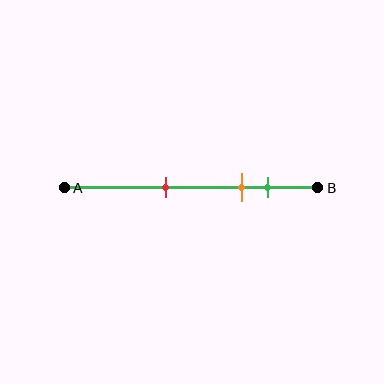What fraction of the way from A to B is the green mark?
The green mark is approximately 80% (0.8) of the way from A to B.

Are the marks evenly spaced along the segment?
No, the marks are not evenly spaced.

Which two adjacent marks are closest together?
The orange and green marks are the closest adjacent pair.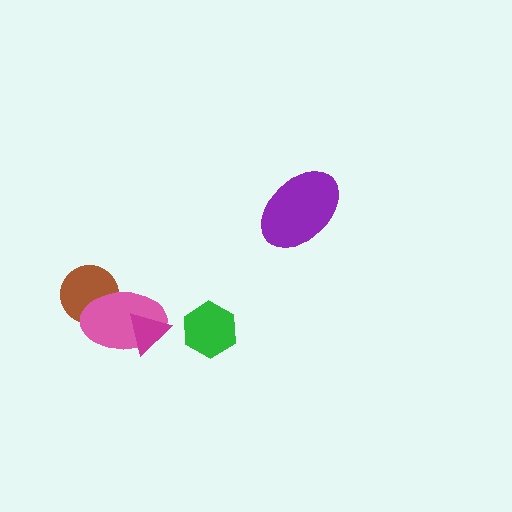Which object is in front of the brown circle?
The pink ellipse is in front of the brown circle.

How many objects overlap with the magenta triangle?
1 object overlaps with the magenta triangle.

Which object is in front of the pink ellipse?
The magenta triangle is in front of the pink ellipse.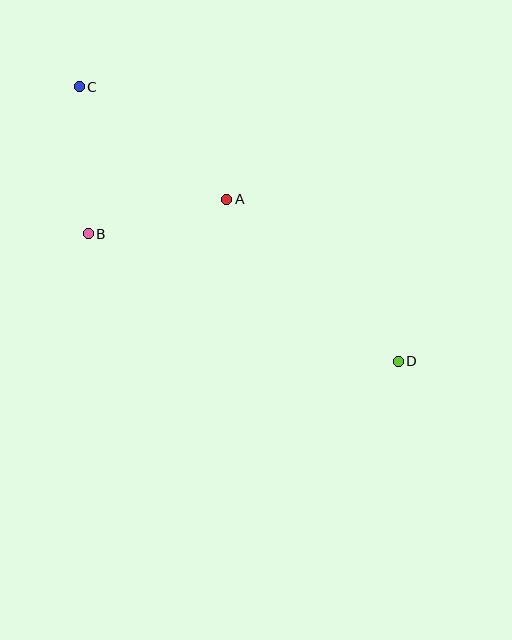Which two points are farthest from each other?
Points C and D are farthest from each other.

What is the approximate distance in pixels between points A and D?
The distance between A and D is approximately 236 pixels.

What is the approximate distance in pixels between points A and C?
The distance between A and C is approximately 185 pixels.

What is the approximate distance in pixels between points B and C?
The distance between B and C is approximately 147 pixels.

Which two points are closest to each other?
Points A and B are closest to each other.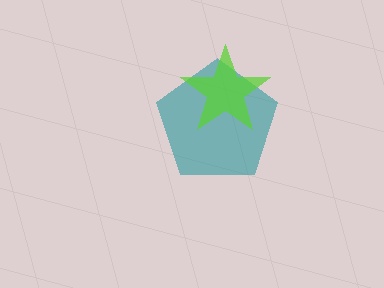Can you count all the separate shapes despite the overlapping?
Yes, there are 2 separate shapes.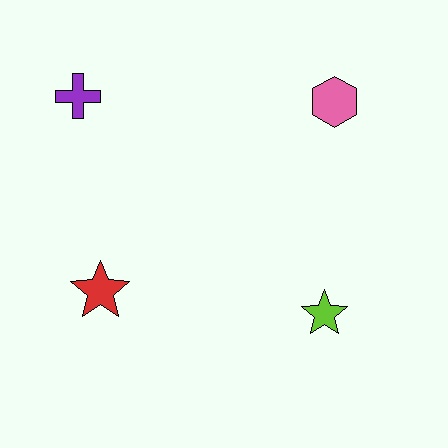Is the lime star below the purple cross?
Yes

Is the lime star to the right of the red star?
Yes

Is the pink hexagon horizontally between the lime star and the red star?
No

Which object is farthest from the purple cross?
The lime star is farthest from the purple cross.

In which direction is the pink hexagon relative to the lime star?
The pink hexagon is above the lime star.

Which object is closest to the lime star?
The pink hexagon is closest to the lime star.